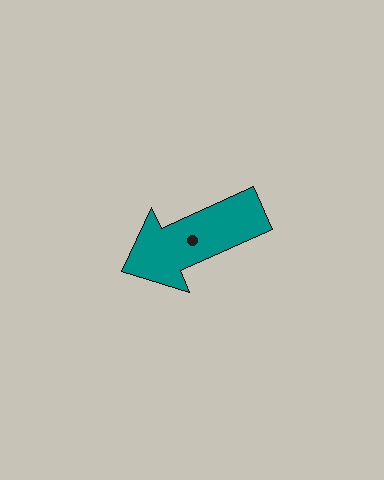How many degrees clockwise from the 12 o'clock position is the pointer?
Approximately 246 degrees.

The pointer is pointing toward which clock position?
Roughly 8 o'clock.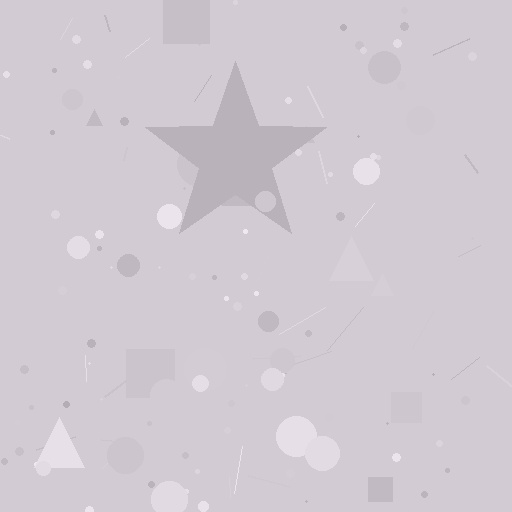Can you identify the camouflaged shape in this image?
The camouflaged shape is a star.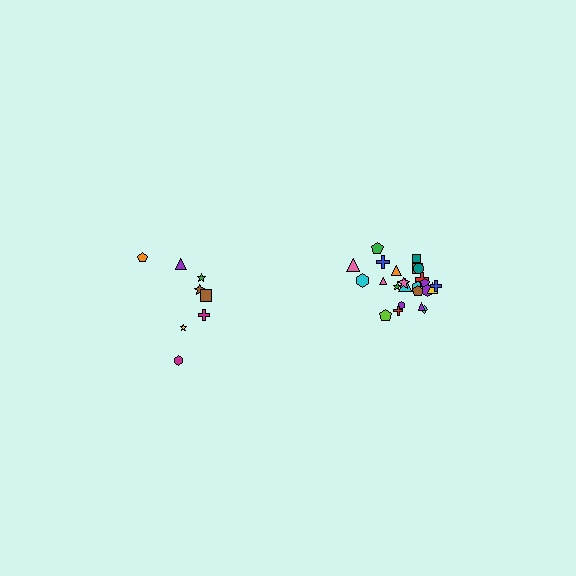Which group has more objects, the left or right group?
The right group.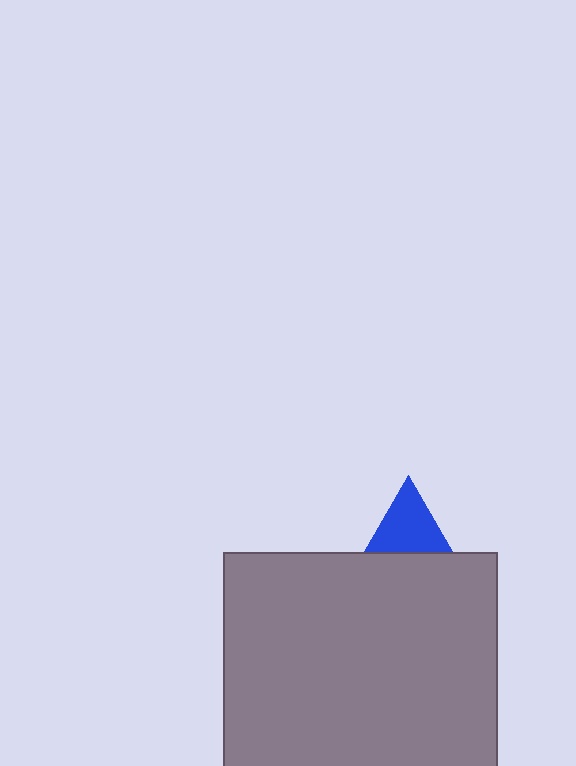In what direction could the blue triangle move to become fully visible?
The blue triangle could move up. That would shift it out from behind the gray rectangle entirely.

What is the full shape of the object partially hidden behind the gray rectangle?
The partially hidden object is a blue triangle.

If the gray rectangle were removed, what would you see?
You would see the complete blue triangle.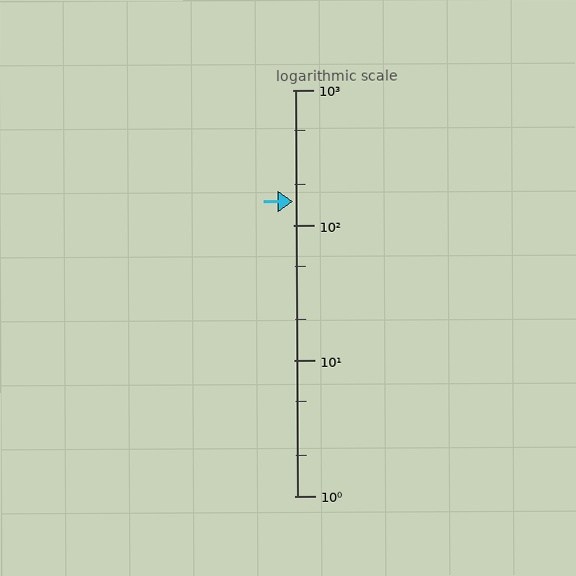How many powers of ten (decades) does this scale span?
The scale spans 3 decades, from 1 to 1000.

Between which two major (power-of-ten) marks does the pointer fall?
The pointer is between 100 and 1000.